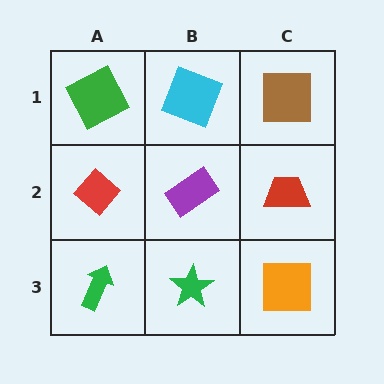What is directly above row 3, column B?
A purple rectangle.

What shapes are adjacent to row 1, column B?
A purple rectangle (row 2, column B), a green square (row 1, column A), a brown square (row 1, column C).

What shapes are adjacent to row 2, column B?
A cyan square (row 1, column B), a green star (row 3, column B), a red diamond (row 2, column A), a red trapezoid (row 2, column C).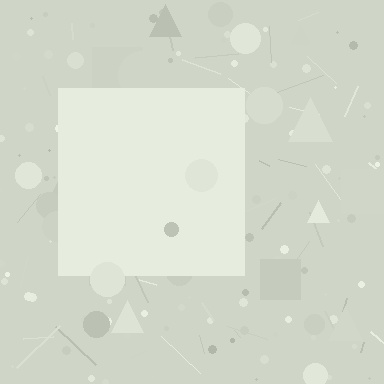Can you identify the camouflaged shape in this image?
The camouflaged shape is a square.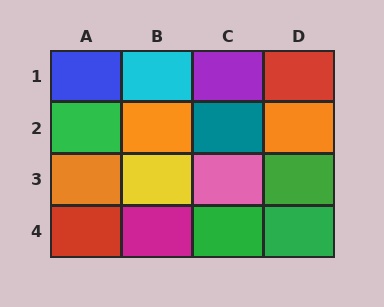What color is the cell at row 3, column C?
Pink.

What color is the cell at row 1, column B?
Cyan.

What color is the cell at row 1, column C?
Purple.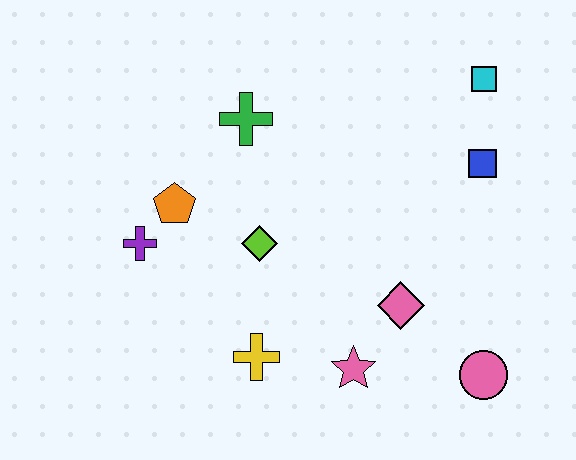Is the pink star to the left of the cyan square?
Yes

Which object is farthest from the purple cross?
The cyan square is farthest from the purple cross.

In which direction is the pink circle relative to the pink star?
The pink circle is to the right of the pink star.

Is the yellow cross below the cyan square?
Yes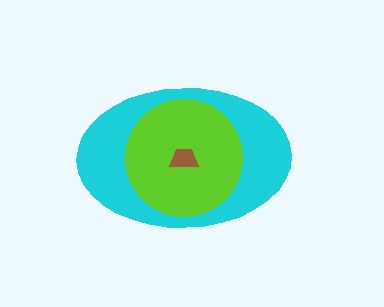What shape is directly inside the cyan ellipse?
The lime circle.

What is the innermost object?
The brown trapezoid.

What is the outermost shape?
The cyan ellipse.